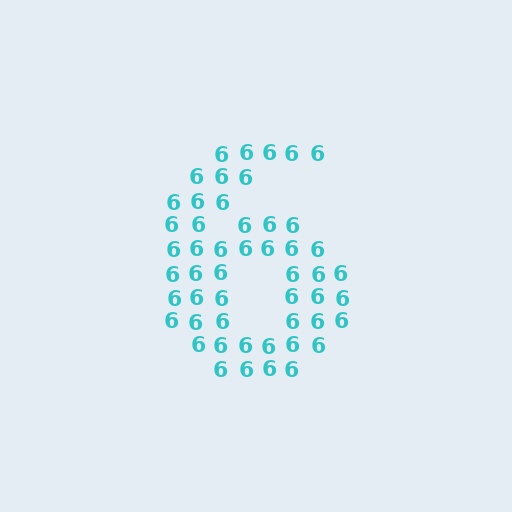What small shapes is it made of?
It is made of small digit 6's.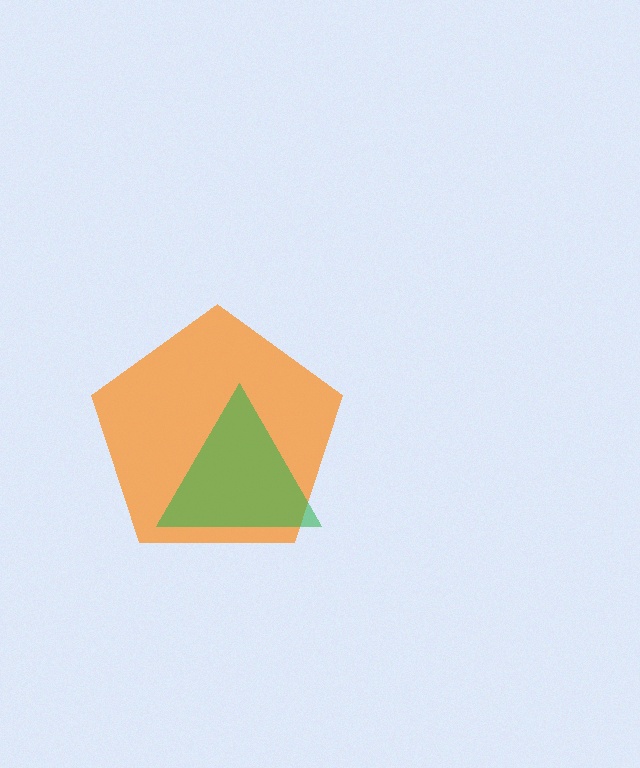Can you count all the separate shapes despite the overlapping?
Yes, there are 2 separate shapes.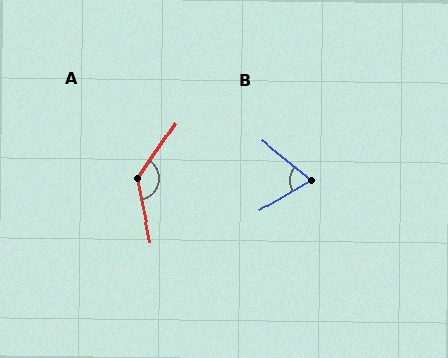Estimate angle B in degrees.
Approximately 70 degrees.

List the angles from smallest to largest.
B (70°), A (134°).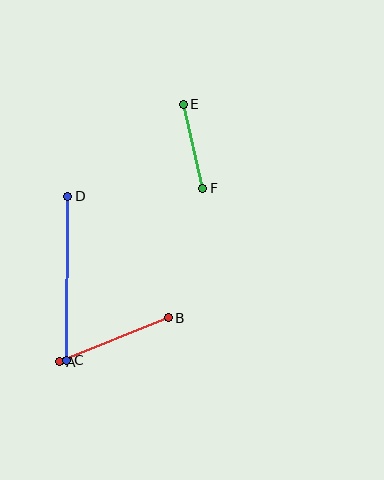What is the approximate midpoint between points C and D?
The midpoint is at approximately (67, 278) pixels.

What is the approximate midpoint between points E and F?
The midpoint is at approximately (193, 146) pixels.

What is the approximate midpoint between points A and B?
The midpoint is at approximately (114, 340) pixels.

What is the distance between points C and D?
The distance is approximately 164 pixels.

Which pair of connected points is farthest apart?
Points C and D are farthest apart.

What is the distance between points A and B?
The distance is approximately 118 pixels.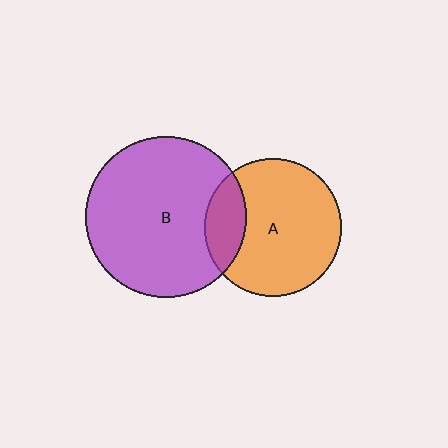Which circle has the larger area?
Circle B (purple).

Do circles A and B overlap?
Yes.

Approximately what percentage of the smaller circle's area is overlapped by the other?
Approximately 20%.